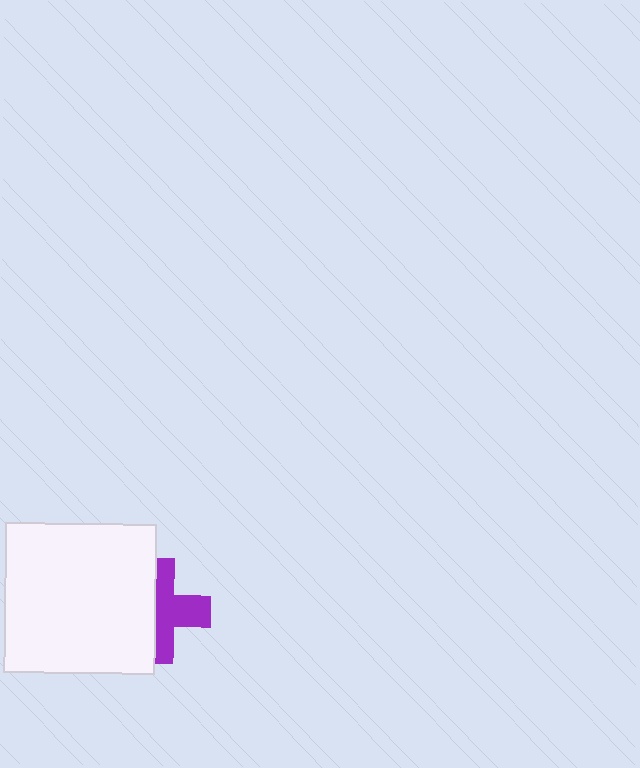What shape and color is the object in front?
The object in front is a white square.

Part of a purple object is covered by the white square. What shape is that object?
It is a cross.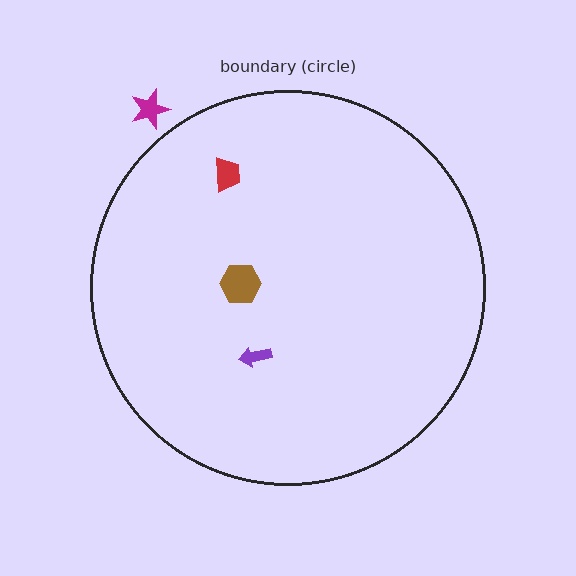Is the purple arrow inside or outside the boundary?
Inside.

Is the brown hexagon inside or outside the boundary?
Inside.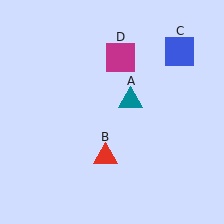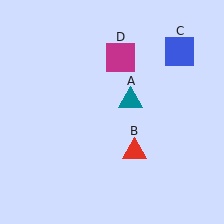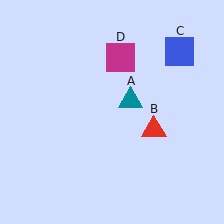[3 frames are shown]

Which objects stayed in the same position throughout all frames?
Teal triangle (object A) and blue square (object C) and magenta square (object D) remained stationary.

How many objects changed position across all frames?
1 object changed position: red triangle (object B).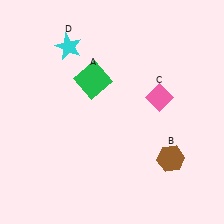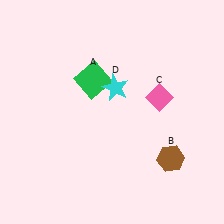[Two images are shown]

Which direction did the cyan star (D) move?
The cyan star (D) moved right.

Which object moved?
The cyan star (D) moved right.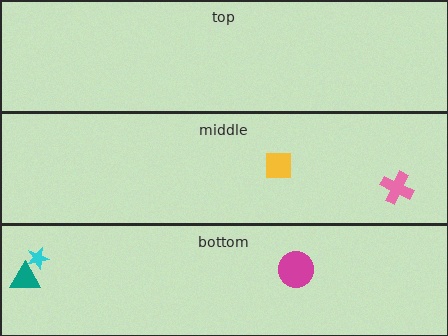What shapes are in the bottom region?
The magenta circle, the cyan star, the teal triangle.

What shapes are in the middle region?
The pink cross, the yellow square.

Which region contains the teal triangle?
The bottom region.